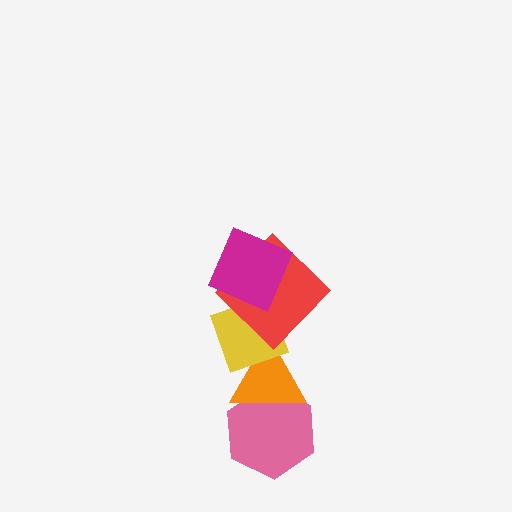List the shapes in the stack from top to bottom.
From top to bottom: the magenta square, the red diamond, the yellow diamond, the orange triangle, the pink hexagon.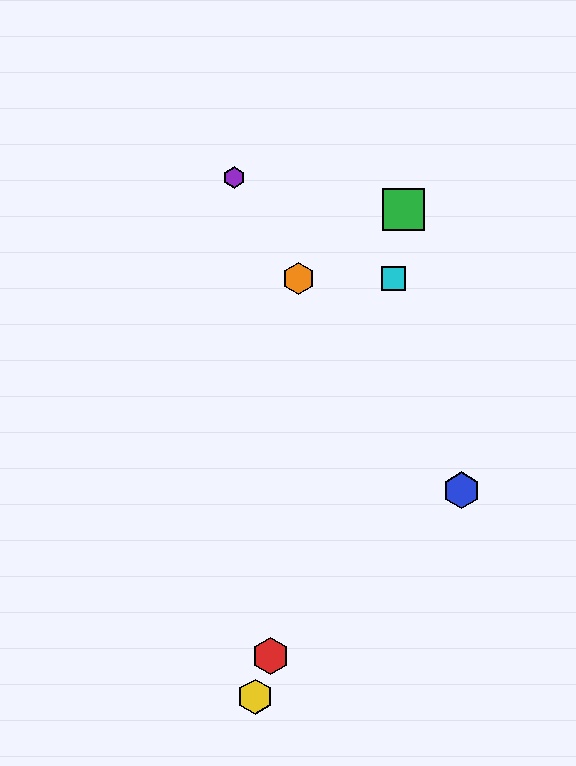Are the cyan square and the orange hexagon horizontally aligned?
Yes, both are at y≈279.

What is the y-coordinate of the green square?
The green square is at y≈209.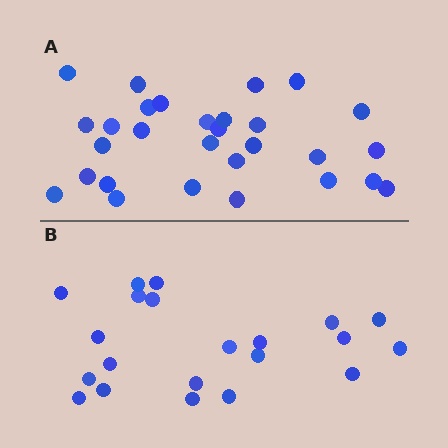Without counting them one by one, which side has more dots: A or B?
Region A (the top region) has more dots.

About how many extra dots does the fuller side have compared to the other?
Region A has roughly 8 or so more dots than region B.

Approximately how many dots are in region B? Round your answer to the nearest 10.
About 20 dots. (The exact count is 21, which rounds to 20.)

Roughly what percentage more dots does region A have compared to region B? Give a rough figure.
About 40% more.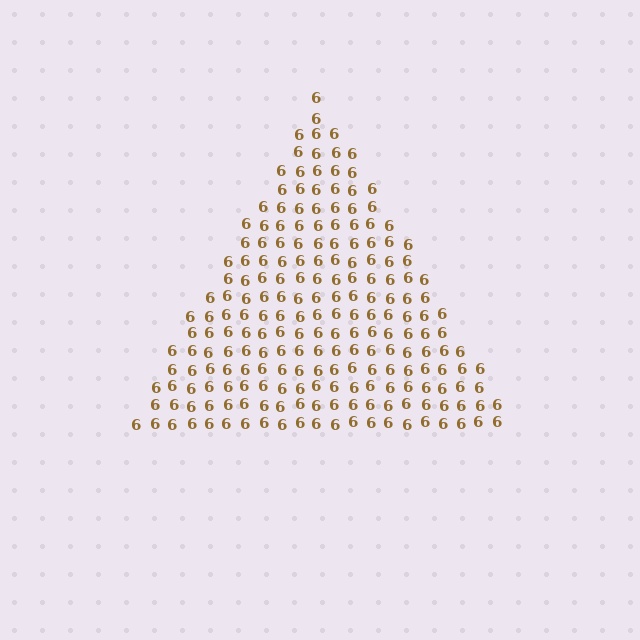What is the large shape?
The large shape is a triangle.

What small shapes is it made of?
It is made of small digit 6's.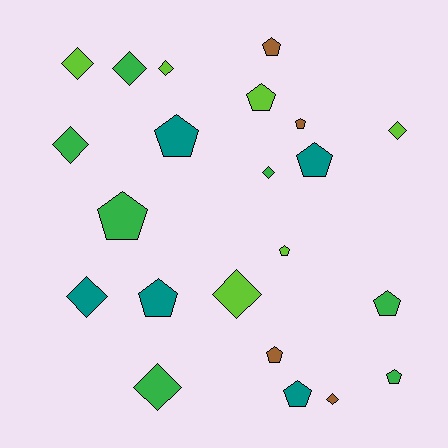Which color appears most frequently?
Green, with 7 objects.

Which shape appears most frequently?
Pentagon, with 12 objects.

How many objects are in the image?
There are 22 objects.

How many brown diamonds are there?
There is 1 brown diamond.